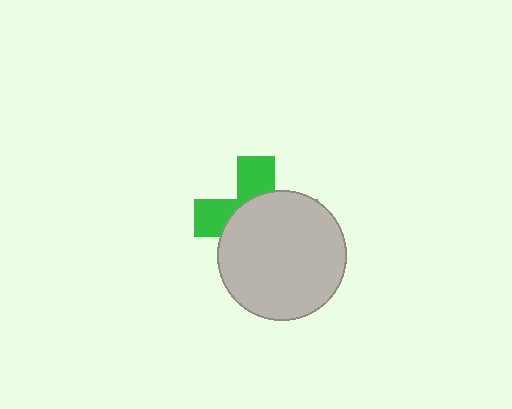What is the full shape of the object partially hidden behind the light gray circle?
The partially hidden object is a green cross.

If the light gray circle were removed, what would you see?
You would see the complete green cross.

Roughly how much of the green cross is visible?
A small part of it is visible (roughly 36%).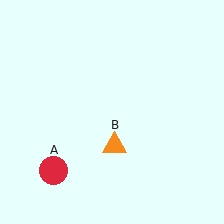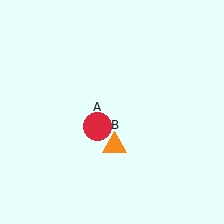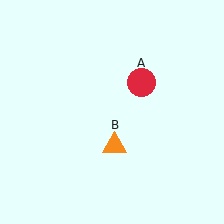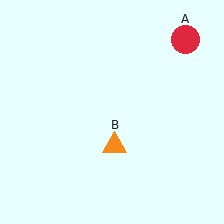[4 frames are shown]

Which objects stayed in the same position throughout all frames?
Orange triangle (object B) remained stationary.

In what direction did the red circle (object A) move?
The red circle (object A) moved up and to the right.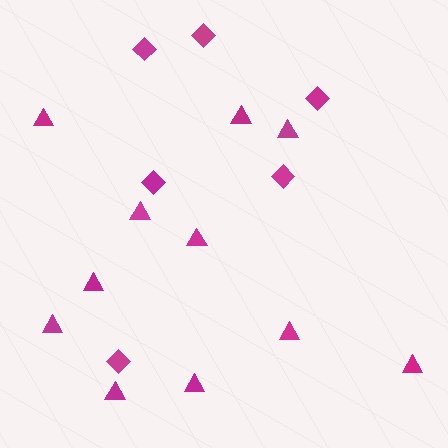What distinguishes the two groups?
There are 2 groups: one group of triangles (11) and one group of diamonds (6).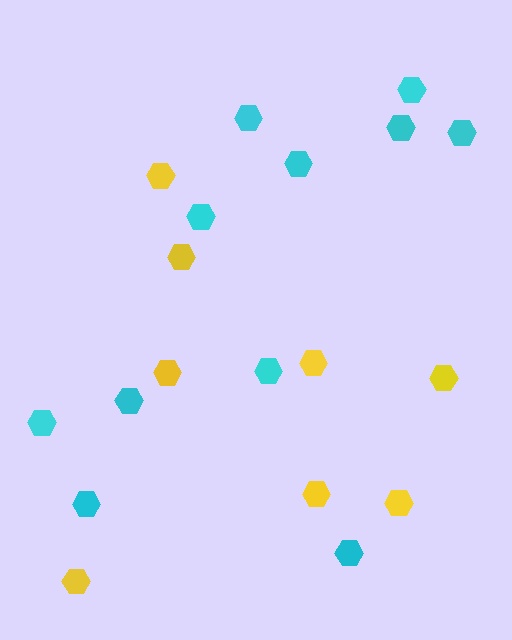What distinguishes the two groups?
There are 2 groups: one group of cyan hexagons (11) and one group of yellow hexagons (8).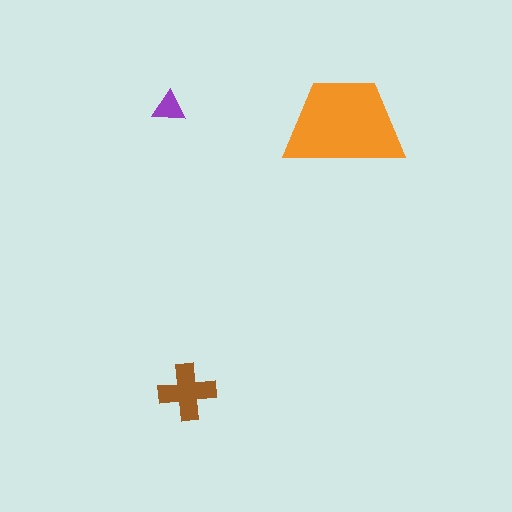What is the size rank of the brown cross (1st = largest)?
2nd.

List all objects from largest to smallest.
The orange trapezoid, the brown cross, the purple triangle.